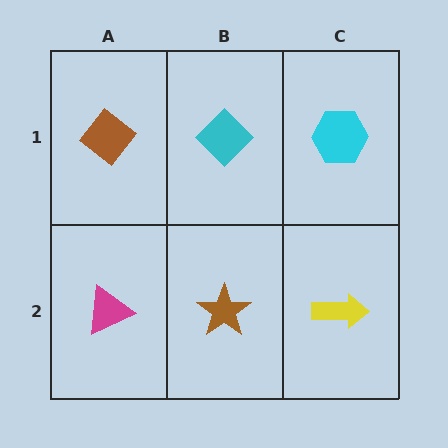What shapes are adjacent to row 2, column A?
A brown diamond (row 1, column A), a brown star (row 2, column B).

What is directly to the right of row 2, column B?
A yellow arrow.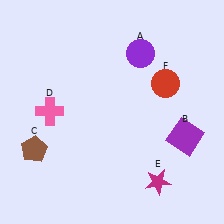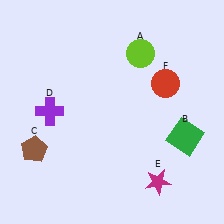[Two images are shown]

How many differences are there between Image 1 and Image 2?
There are 3 differences between the two images.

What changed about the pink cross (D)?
In Image 1, D is pink. In Image 2, it changed to purple.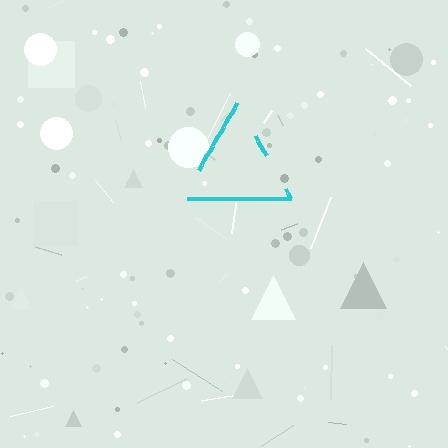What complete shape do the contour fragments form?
The contour fragments form a triangle.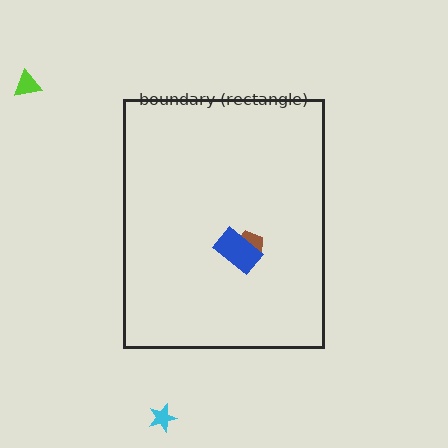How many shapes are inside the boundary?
2 inside, 2 outside.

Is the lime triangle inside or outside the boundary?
Outside.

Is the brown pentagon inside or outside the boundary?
Inside.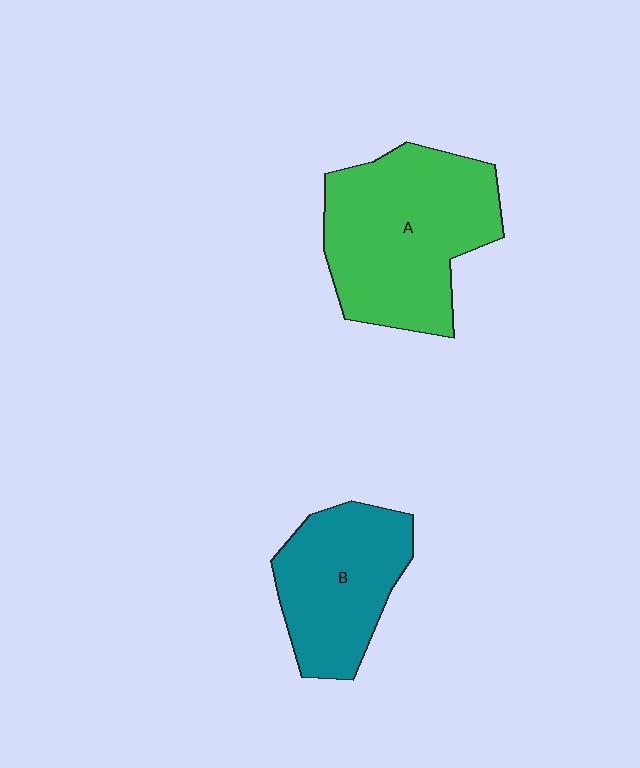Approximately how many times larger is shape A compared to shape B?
Approximately 1.4 times.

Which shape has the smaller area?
Shape B (teal).